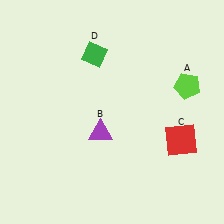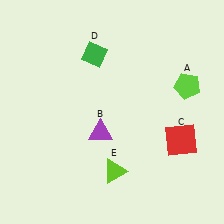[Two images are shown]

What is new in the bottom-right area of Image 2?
A lime triangle (E) was added in the bottom-right area of Image 2.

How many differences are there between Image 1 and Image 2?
There is 1 difference between the two images.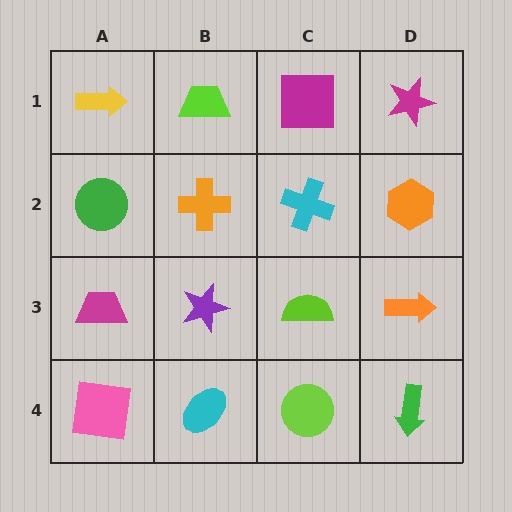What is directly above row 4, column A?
A magenta trapezoid.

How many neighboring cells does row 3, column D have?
3.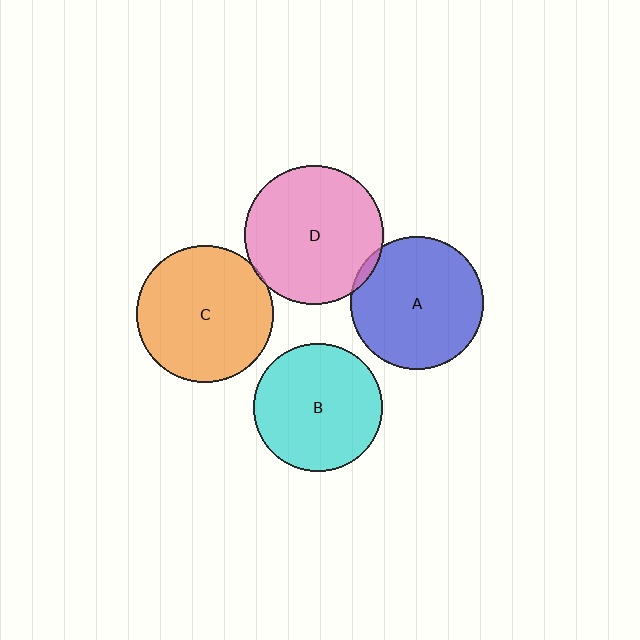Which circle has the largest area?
Circle D (pink).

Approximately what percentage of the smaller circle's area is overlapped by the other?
Approximately 5%.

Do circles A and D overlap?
Yes.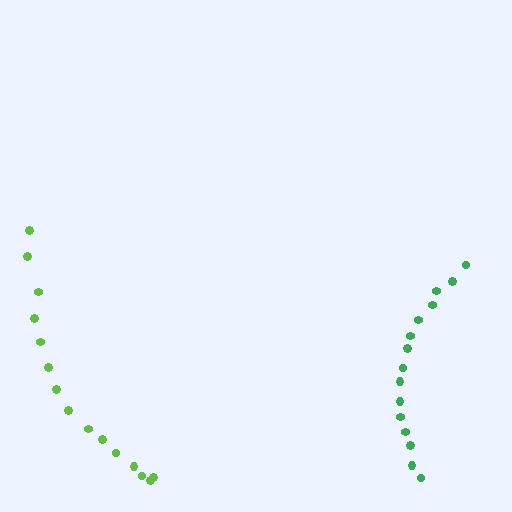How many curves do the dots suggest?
There are 2 distinct paths.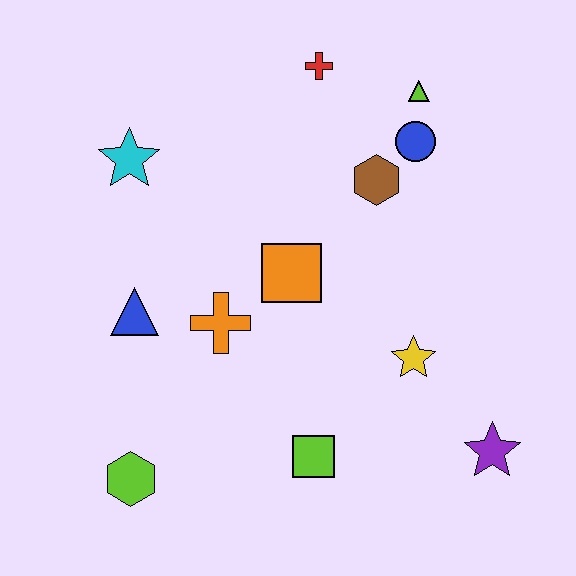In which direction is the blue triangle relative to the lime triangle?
The blue triangle is to the left of the lime triangle.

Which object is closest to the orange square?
The orange cross is closest to the orange square.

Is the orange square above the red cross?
No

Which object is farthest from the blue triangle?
The purple star is farthest from the blue triangle.